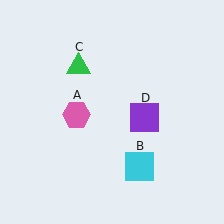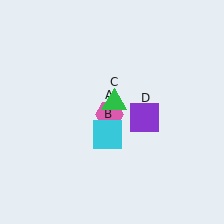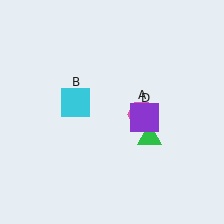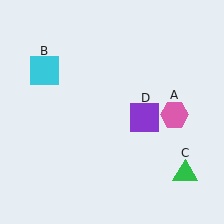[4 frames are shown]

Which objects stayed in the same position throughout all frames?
Purple square (object D) remained stationary.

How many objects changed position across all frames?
3 objects changed position: pink hexagon (object A), cyan square (object B), green triangle (object C).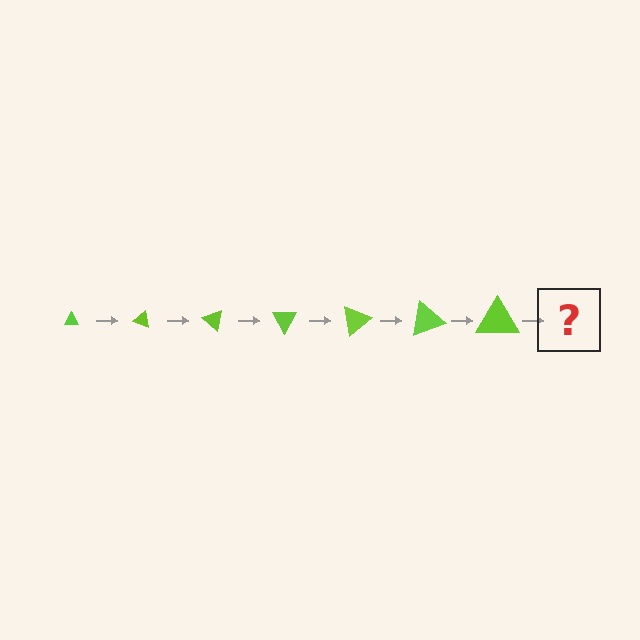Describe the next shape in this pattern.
It should be a triangle, larger than the previous one and rotated 140 degrees from the start.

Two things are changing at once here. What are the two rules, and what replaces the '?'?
The two rules are that the triangle grows larger each step and it rotates 20 degrees each step. The '?' should be a triangle, larger than the previous one and rotated 140 degrees from the start.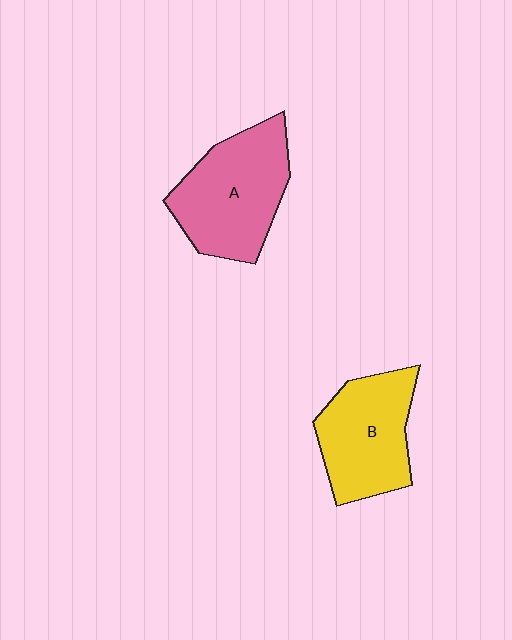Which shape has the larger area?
Shape A (pink).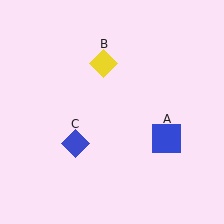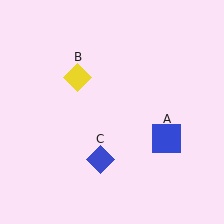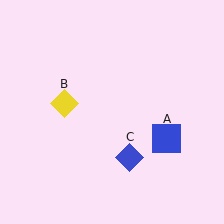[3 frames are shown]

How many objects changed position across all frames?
2 objects changed position: yellow diamond (object B), blue diamond (object C).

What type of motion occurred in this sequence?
The yellow diamond (object B), blue diamond (object C) rotated counterclockwise around the center of the scene.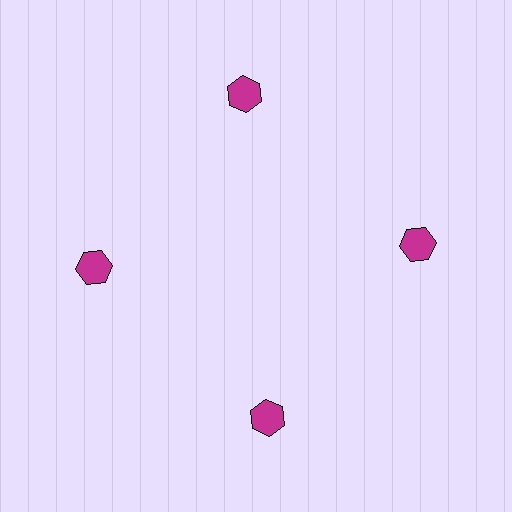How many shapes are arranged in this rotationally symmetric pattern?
There are 4 shapes, arranged in 4 groups of 1.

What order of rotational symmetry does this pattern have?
This pattern has 4-fold rotational symmetry.